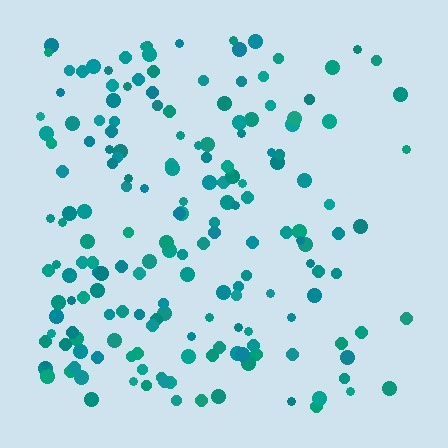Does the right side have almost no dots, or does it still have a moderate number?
Still a moderate number, just noticeably fewer than the left.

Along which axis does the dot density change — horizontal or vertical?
Horizontal.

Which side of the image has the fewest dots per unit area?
The right.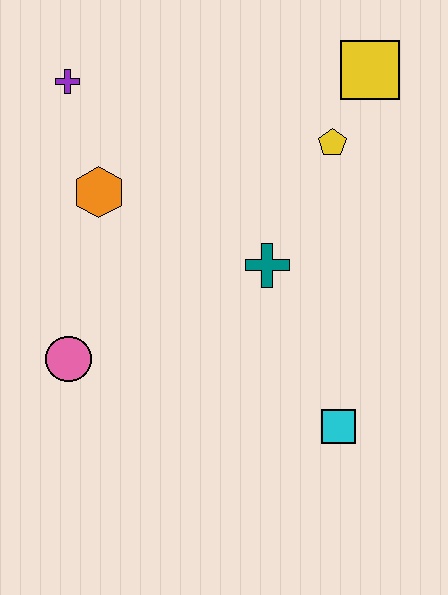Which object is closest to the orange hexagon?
The purple cross is closest to the orange hexagon.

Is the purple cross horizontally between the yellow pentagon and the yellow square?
No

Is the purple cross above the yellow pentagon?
Yes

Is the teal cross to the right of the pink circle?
Yes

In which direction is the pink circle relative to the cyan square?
The pink circle is to the left of the cyan square.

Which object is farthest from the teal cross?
The purple cross is farthest from the teal cross.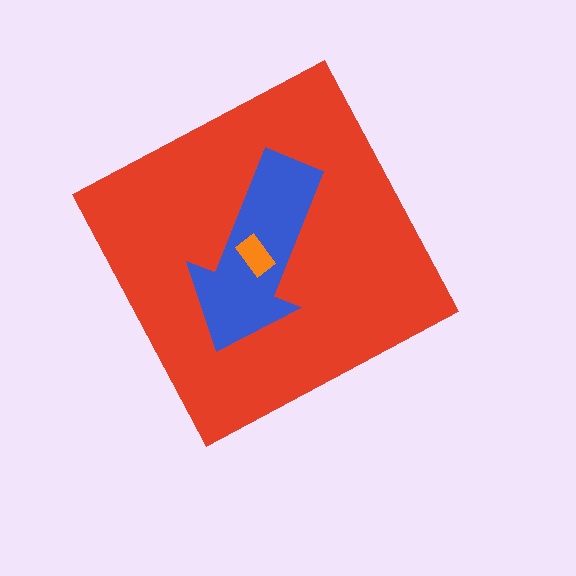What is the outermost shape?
The red diamond.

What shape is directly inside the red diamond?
The blue arrow.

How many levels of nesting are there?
3.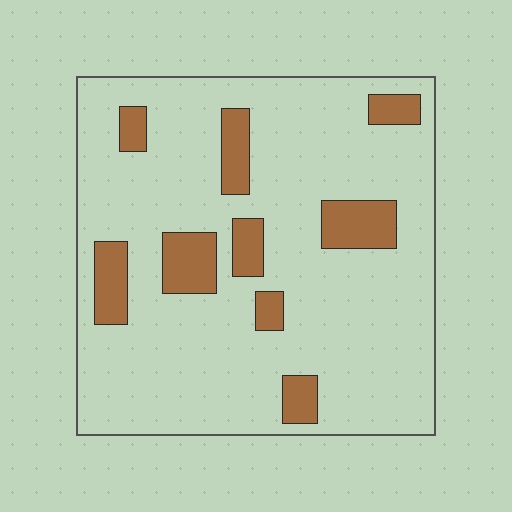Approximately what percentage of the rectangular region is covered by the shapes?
Approximately 15%.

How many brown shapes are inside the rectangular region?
9.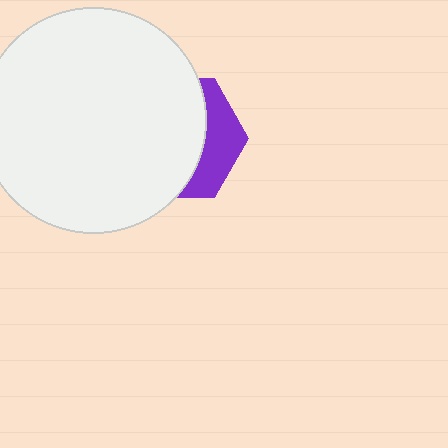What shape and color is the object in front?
The object in front is a white circle.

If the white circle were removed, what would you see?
You would see the complete purple hexagon.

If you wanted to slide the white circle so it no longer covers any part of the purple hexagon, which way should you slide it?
Slide it left — that is the most direct way to separate the two shapes.